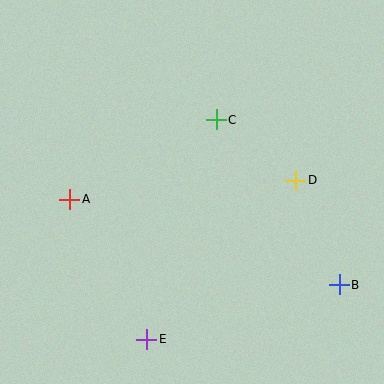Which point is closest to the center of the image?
Point C at (216, 120) is closest to the center.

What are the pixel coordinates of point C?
Point C is at (216, 120).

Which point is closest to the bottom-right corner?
Point B is closest to the bottom-right corner.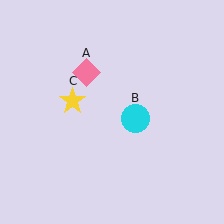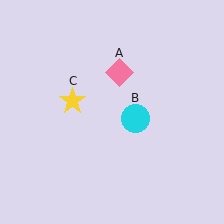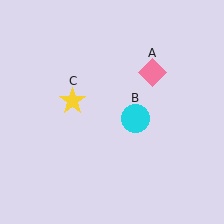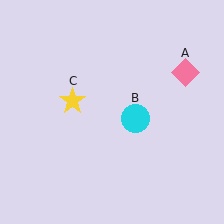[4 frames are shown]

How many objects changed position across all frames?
1 object changed position: pink diamond (object A).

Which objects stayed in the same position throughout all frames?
Cyan circle (object B) and yellow star (object C) remained stationary.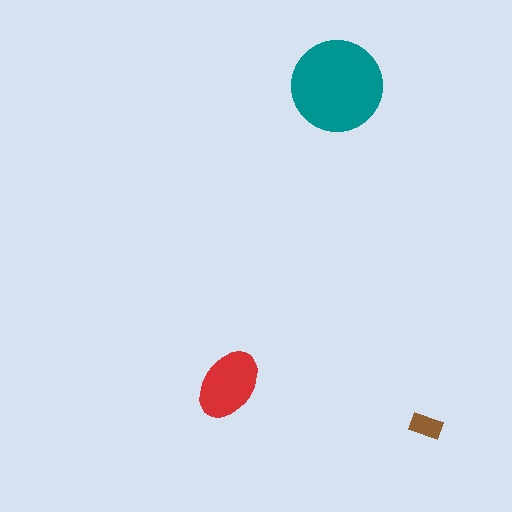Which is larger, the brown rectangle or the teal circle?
The teal circle.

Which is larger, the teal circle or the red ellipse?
The teal circle.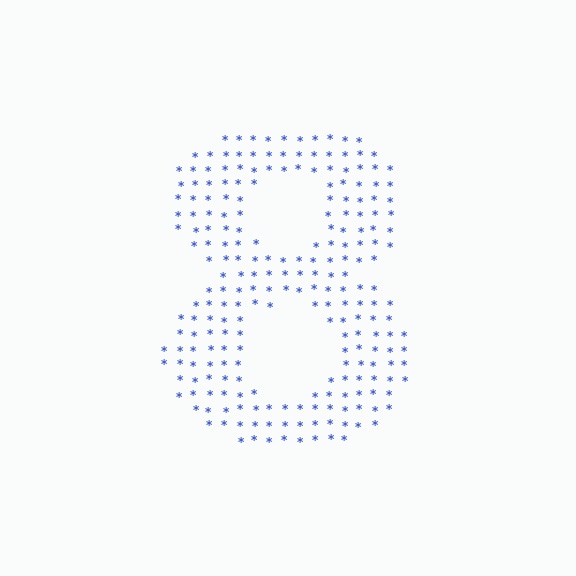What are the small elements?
The small elements are asterisks.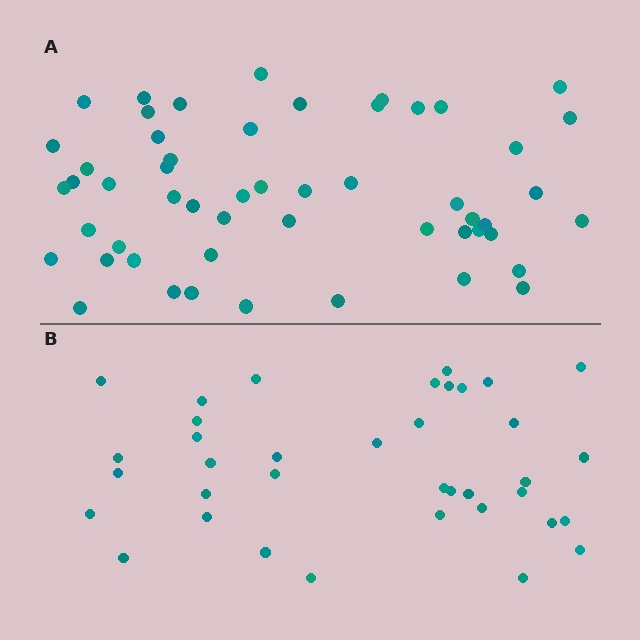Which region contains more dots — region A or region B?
Region A (the top region) has more dots.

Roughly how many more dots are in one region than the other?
Region A has approximately 15 more dots than region B.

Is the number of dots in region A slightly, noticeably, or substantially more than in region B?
Region A has noticeably more, but not dramatically so. The ratio is roughly 1.4 to 1.